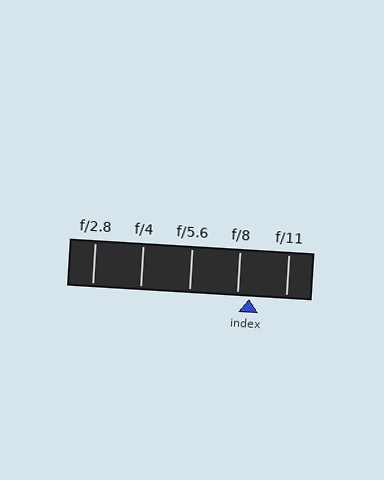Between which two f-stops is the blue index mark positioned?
The index mark is between f/8 and f/11.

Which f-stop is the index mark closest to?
The index mark is closest to f/8.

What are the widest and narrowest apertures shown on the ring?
The widest aperture shown is f/2.8 and the narrowest is f/11.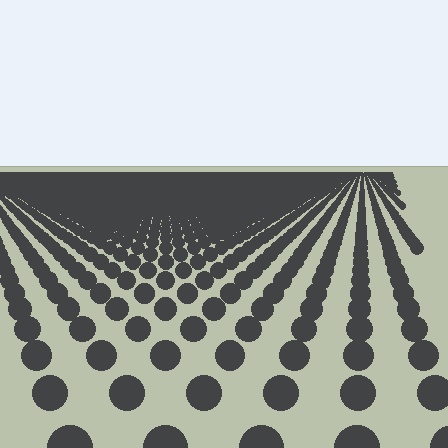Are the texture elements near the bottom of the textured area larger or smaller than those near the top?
Larger. Near the bottom, elements are closer to the viewer and appear at a bigger on-screen size.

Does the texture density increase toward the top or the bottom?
Density increases toward the top.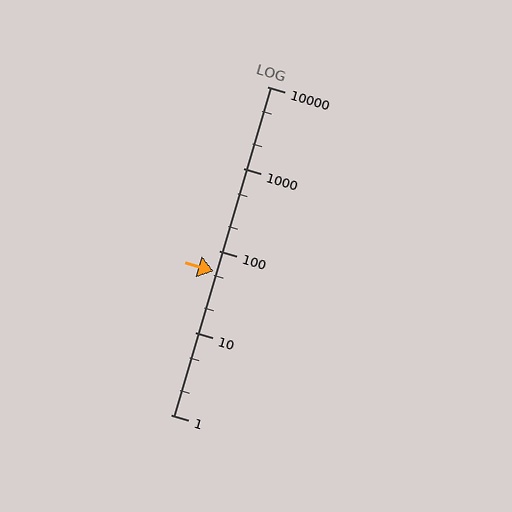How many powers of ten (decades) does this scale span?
The scale spans 4 decades, from 1 to 10000.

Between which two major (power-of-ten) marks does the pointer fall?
The pointer is between 10 and 100.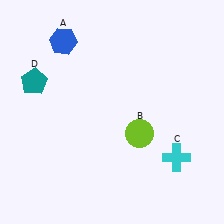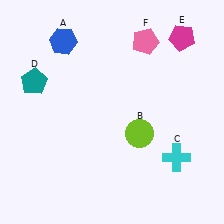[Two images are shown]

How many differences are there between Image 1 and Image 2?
There are 2 differences between the two images.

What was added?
A magenta pentagon (E), a pink pentagon (F) were added in Image 2.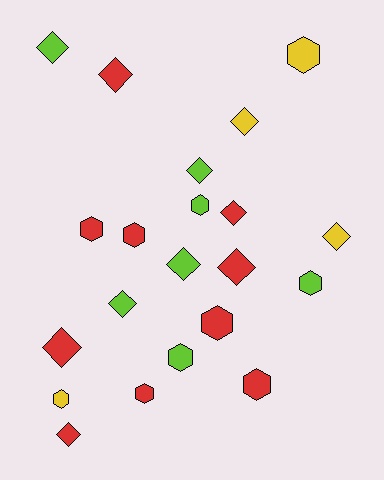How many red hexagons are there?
There are 5 red hexagons.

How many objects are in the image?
There are 21 objects.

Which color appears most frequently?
Red, with 10 objects.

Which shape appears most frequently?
Diamond, with 11 objects.